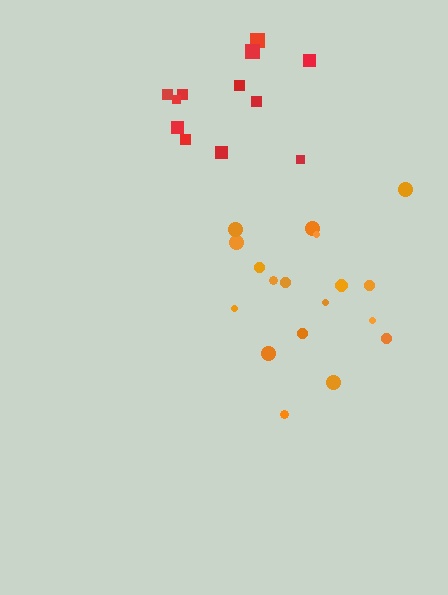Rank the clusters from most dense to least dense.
orange, red.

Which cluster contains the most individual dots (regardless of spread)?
Orange (18).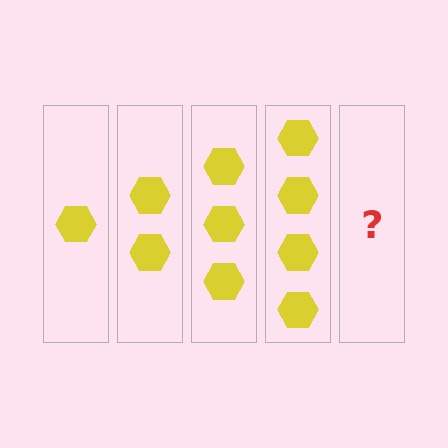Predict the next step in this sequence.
The next step is 5 hexagons.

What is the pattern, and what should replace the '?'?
The pattern is that each step adds one more hexagon. The '?' should be 5 hexagons.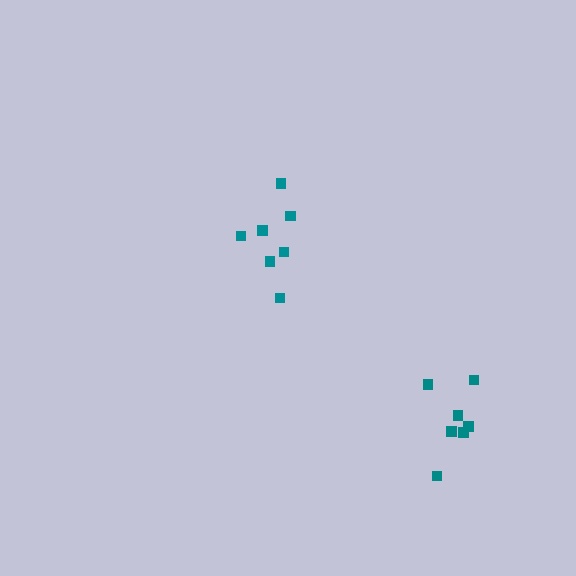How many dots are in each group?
Group 1: 7 dots, Group 2: 7 dots (14 total).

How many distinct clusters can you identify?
There are 2 distinct clusters.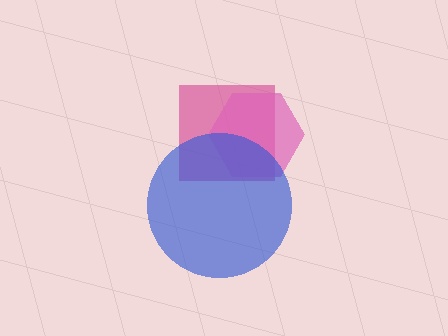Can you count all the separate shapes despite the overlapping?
Yes, there are 3 separate shapes.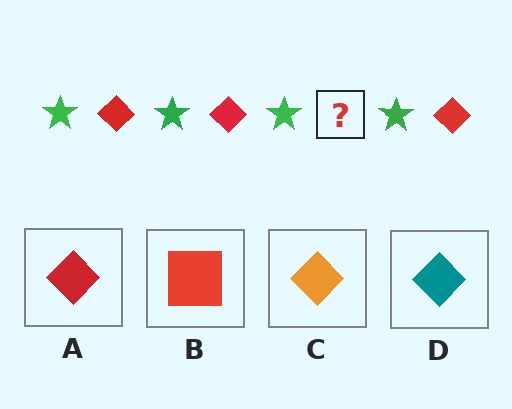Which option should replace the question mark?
Option A.